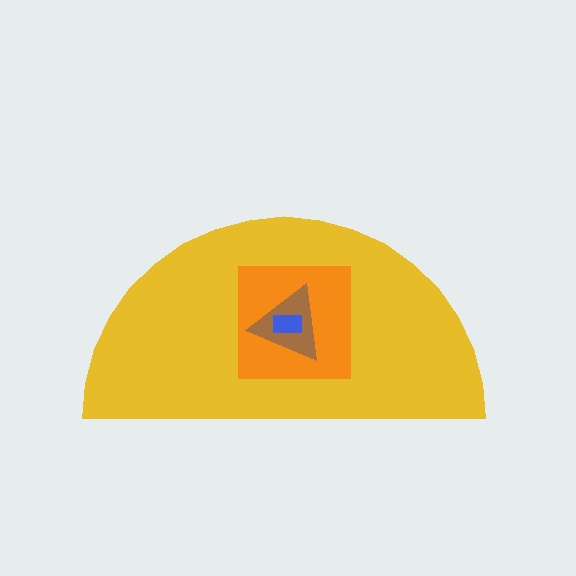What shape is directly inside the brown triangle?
The blue rectangle.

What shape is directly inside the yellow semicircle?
The orange square.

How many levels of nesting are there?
4.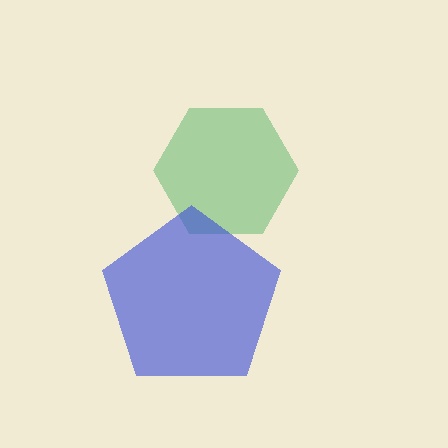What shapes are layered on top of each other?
The layered shapes are: a green hexagon, a blue pentagon.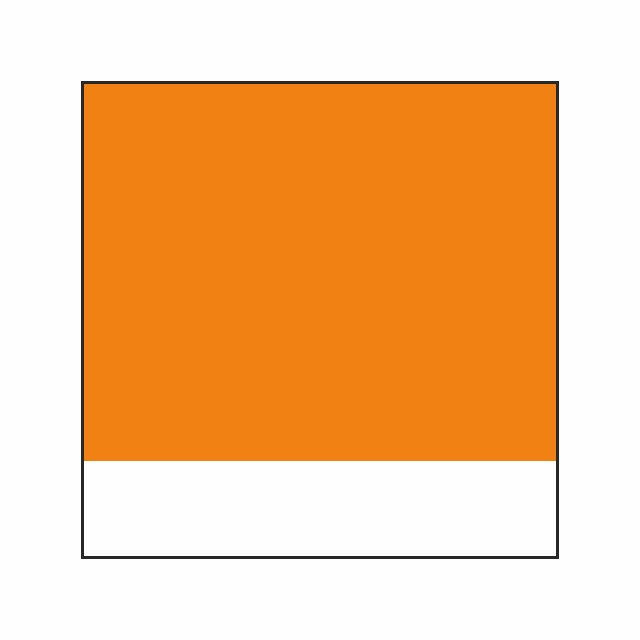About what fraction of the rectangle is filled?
About four fifths (4/5).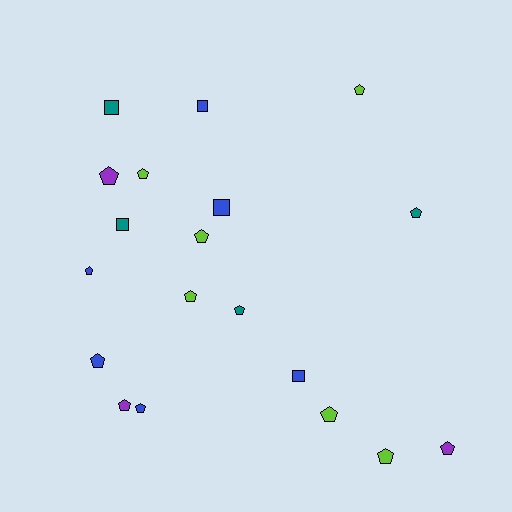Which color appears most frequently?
Lime, with 6 objects.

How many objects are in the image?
There are 19 objects.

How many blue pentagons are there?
There are 3 blue pentagons.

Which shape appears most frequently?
Pentagon, with 14 objects.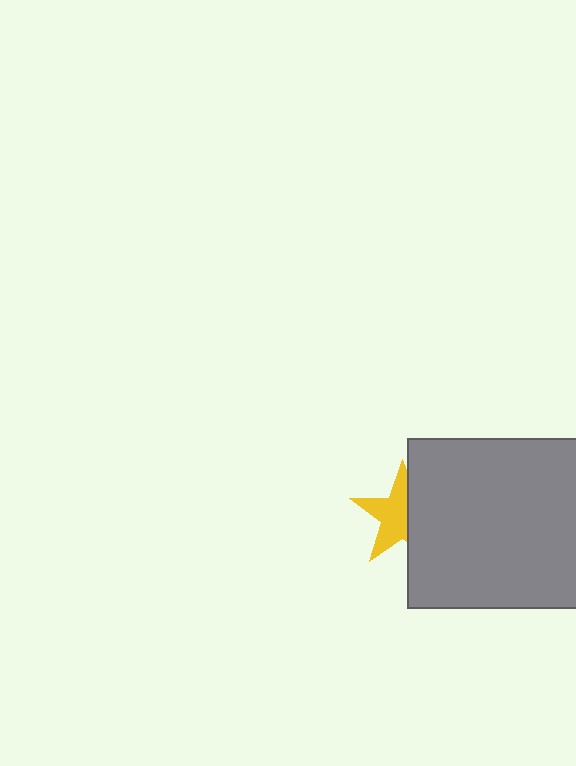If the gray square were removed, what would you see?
You would see the complete yellow star.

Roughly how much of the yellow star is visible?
About half of it is visible (roughly 59%).